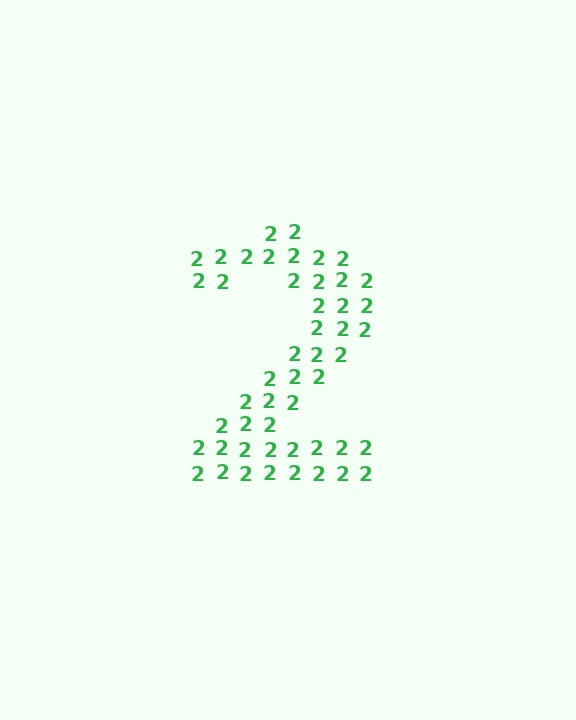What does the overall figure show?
The overall figure shows the digit 2.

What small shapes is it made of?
It is made of small digit 2's.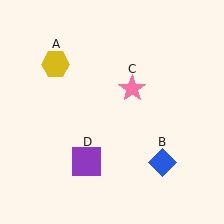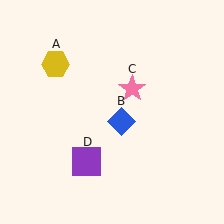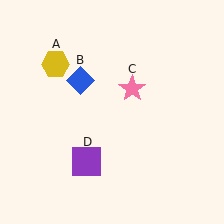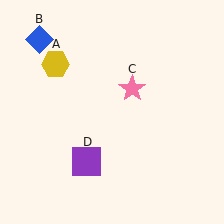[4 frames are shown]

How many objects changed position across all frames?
1 object changed position: blue diamond (object B).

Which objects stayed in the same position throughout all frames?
Yellow hexagon (object A) and pink star (object C) and purple square (object D) remained stationary.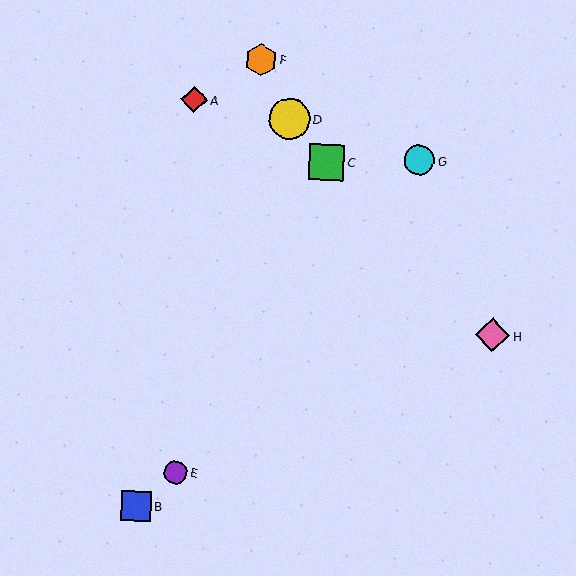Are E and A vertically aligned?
Yes, both are at x≈175.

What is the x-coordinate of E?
Object E is at x≈175.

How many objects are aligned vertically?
2 objects (A, E) are aligned vertically.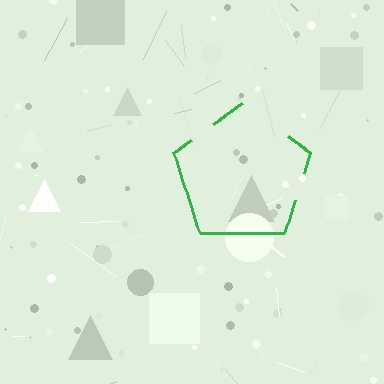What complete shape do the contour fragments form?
The contour fragments form a pentagon.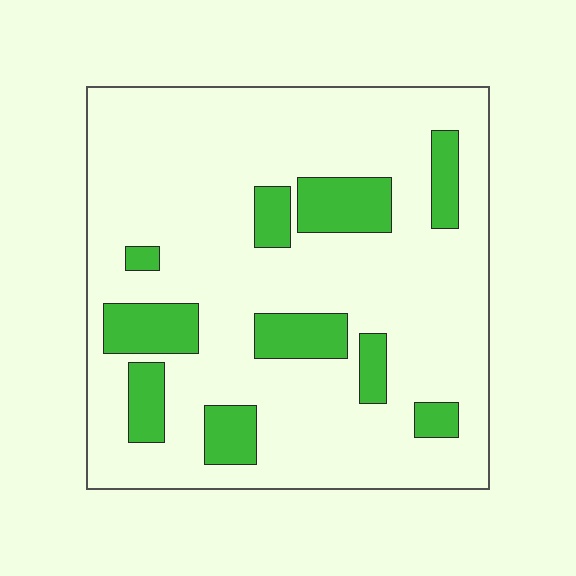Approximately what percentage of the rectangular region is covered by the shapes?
Approximately 20%.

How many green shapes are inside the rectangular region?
10.